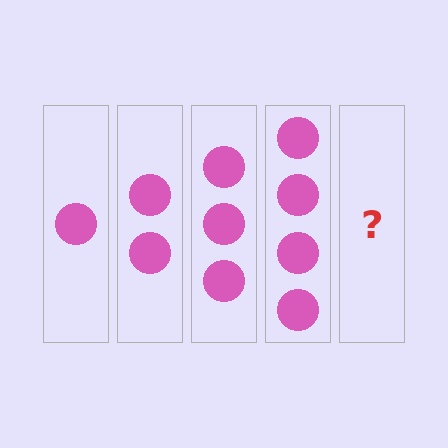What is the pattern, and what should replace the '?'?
The pattern is that each step adds one more circle. The '?' should be 5 circles.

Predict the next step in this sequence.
The next step is 5 circles.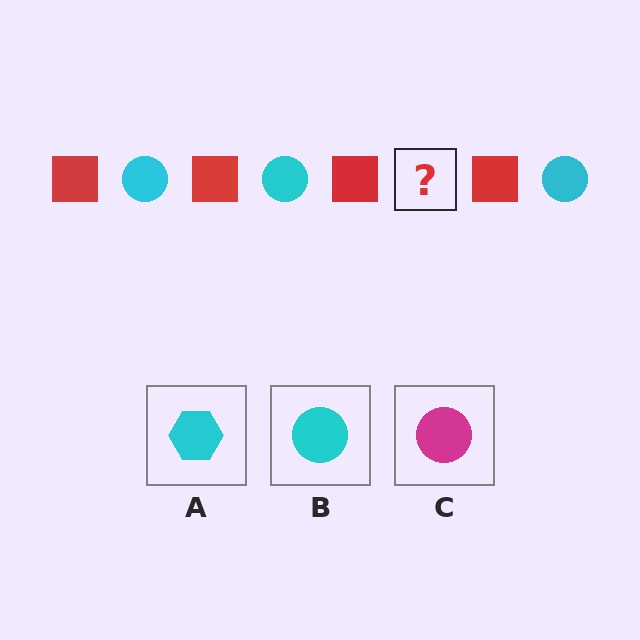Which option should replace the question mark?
Option B.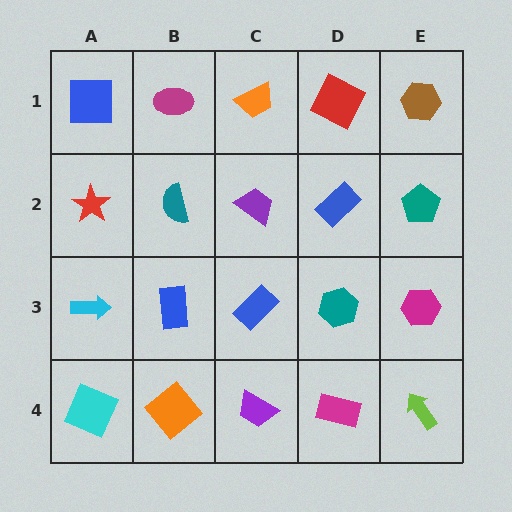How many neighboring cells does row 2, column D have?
4.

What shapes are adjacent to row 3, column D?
A blue rectangle (row 2, column D), a magenta rectangle (row 4, column D), a blue rectangle (row 3, column C), a magenta hexagon (row 3, column E).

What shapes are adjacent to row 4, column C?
A blue rectangle (row 3, column C), an orange diamond (row 4, column B), a magenta rectangle (row 4, column D).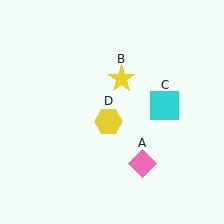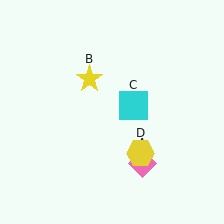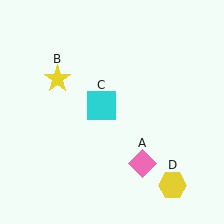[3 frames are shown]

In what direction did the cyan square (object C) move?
The cyan square (object C) moved left.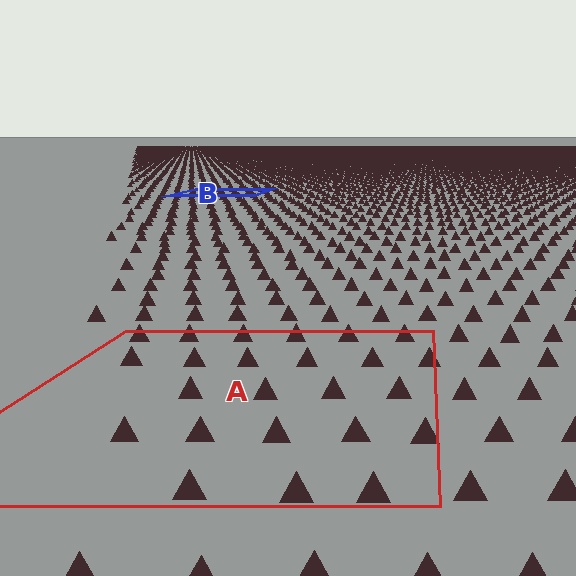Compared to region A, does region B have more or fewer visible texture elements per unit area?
Region B has more texture elements per unit area — they are packed more densely because it is farther away.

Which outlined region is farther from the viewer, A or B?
Region B is farther from the viewer — the texture elements inside it appear smaller and more densely packed.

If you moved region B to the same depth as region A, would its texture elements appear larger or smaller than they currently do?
They would appear larger. At a closer depth, the same texture elements are projected at a bigger on-screen size.